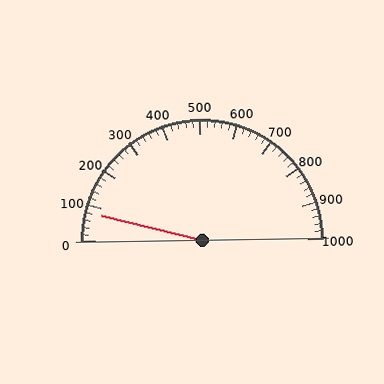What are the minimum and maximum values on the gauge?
The gauge ranges from 0 to 1000.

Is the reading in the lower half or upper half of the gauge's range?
The reading is in the lower half of the range (0 to 1000).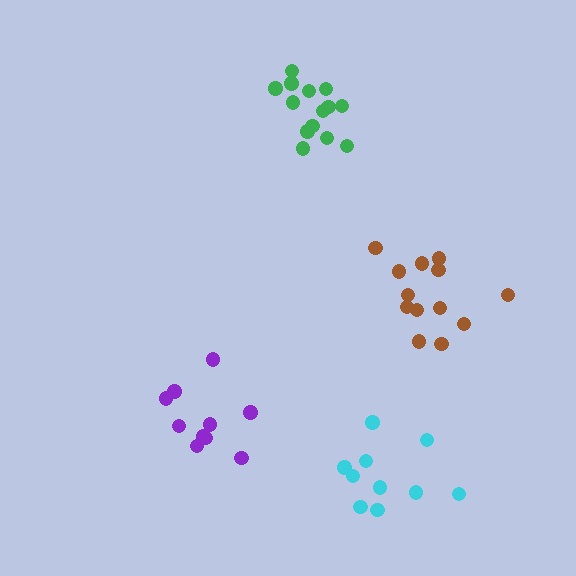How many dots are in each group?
Group 1: 13 dots, Group 2: 14 dots, Group 3: 10 dots, Group 4: 10 dots (47 total).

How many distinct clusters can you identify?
There are 4 distinct clusters.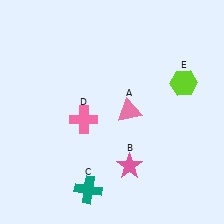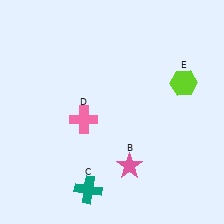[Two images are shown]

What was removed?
The pink triangle (A) was removed in Image 2.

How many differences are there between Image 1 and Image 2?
There is 1 difference between the two images.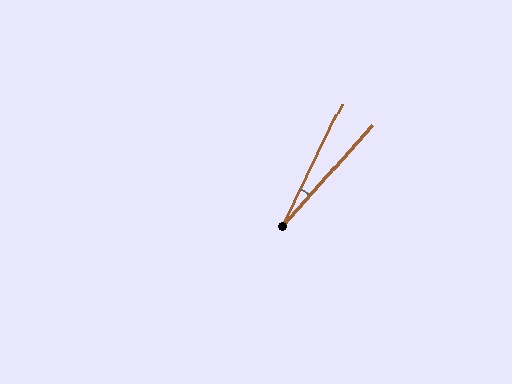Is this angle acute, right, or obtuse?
It is acute.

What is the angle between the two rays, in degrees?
Approximately 16 degrees.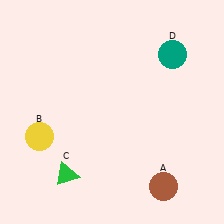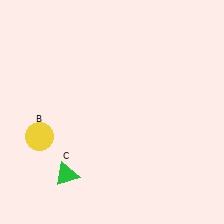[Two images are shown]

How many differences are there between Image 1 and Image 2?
There are 2 differences between the two images.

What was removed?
The teal circle (D), the brown circle (A) were removed in Image 2.